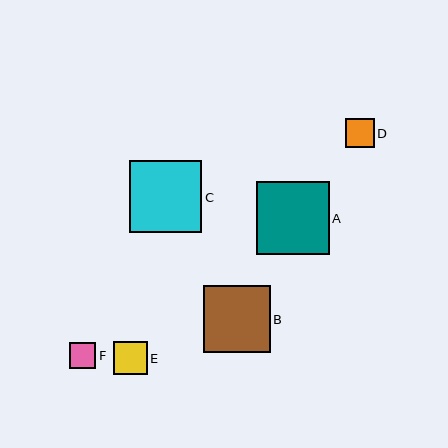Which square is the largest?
Square A is the largest with a size of approximately 73 pixels.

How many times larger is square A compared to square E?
Square A is approximately 2.2 times the size of square E.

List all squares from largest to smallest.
From largest to smallest: A, C, B, E, D, F.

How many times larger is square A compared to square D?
Square A is approximately 2.6 times the size of square D.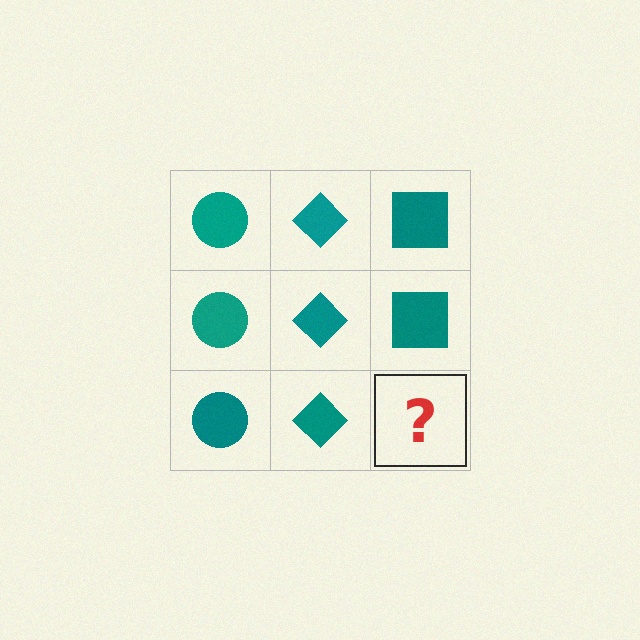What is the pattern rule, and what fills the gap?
The rule is that each column has a consistent shape. The gap should be filled with a teal square.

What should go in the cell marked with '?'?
The missing cell should contain a teal square.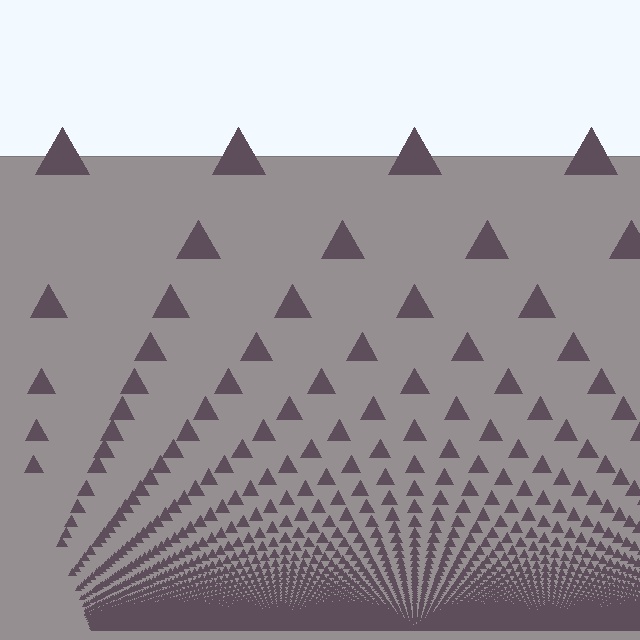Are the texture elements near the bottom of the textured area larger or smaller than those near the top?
Smaller. The gradient is inverted — elements near the bottom are smaller and denser.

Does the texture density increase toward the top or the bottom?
Density increases toward the bottom.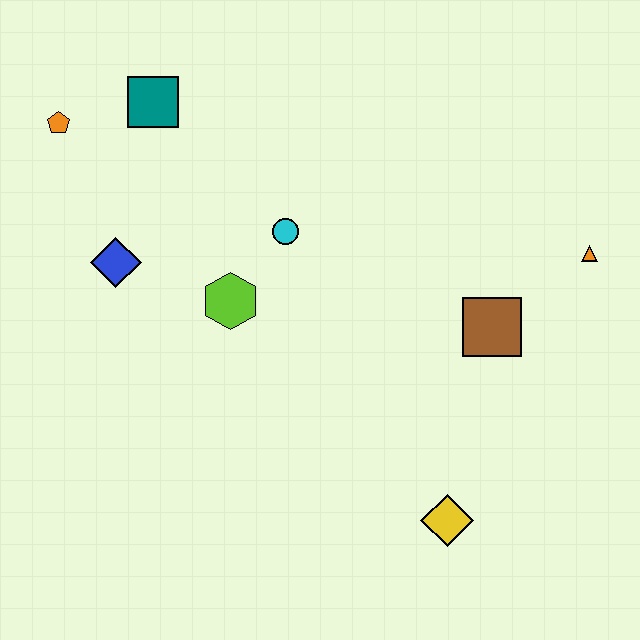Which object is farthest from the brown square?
The orange pentagon is farthest from the brown square.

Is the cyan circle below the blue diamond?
No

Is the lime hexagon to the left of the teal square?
No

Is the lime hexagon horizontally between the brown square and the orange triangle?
No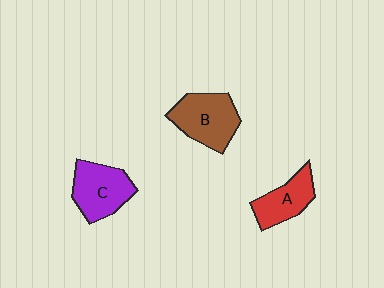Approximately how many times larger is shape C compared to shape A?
Approximately 1.3 times.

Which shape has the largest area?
Shape B (brown).